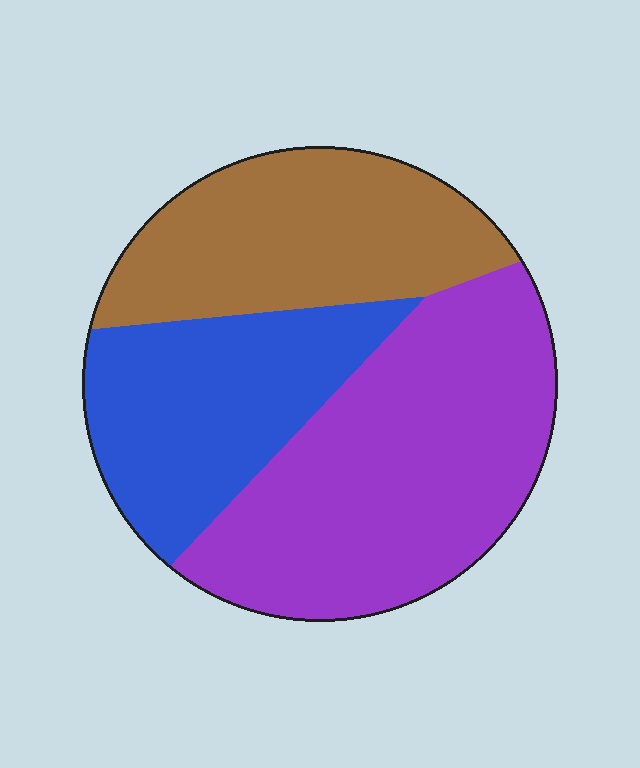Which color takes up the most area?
Purple, at roughly 45%.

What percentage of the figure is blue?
Blue covers about 25% of the figure.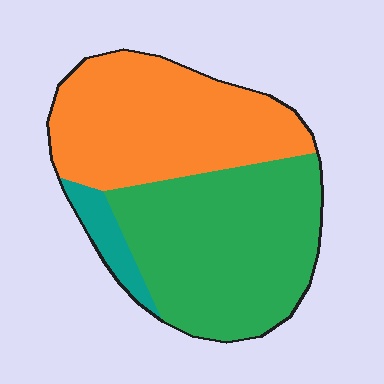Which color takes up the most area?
Green, at roughly 50%.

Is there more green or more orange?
Green.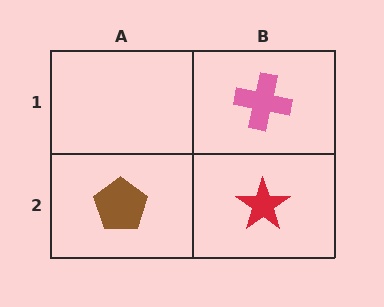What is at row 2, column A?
A brown pentagon.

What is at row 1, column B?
A pink cross.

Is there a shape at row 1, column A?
No, that cell is empty.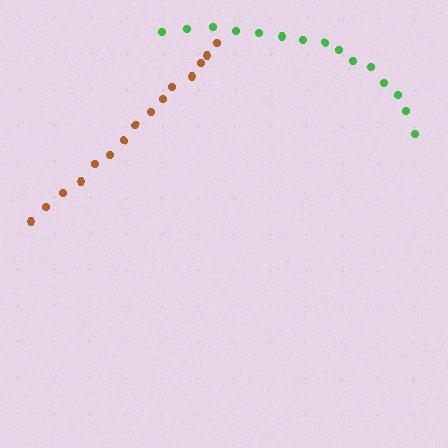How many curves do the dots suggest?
There are 2 distinct paths.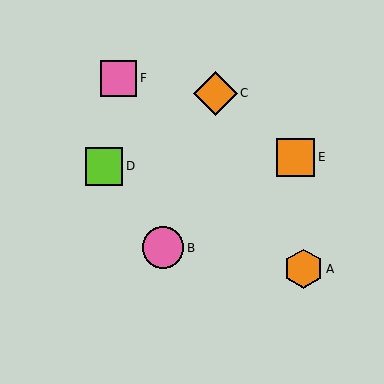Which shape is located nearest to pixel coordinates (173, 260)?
The pink circle (labeled B) at (163, 248) is nearest to that location.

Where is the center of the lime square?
The center of the lime square is at (104, 167).